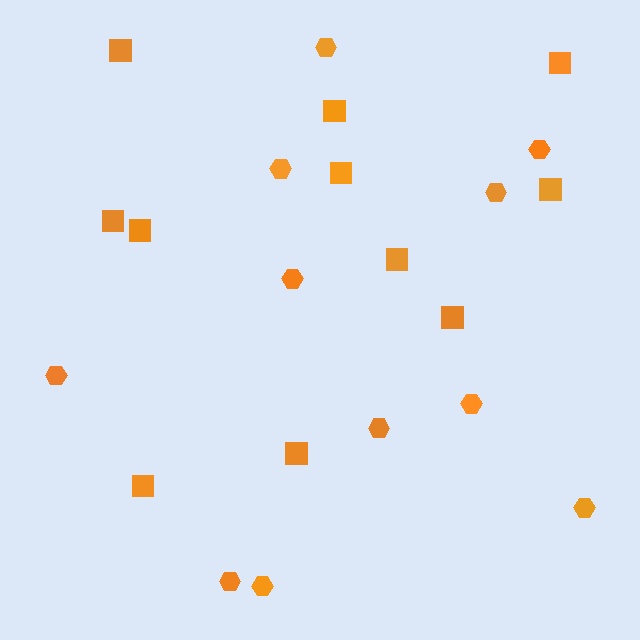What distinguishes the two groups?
There are 2 groups: one group of squares (11) and one group of hexagons (11).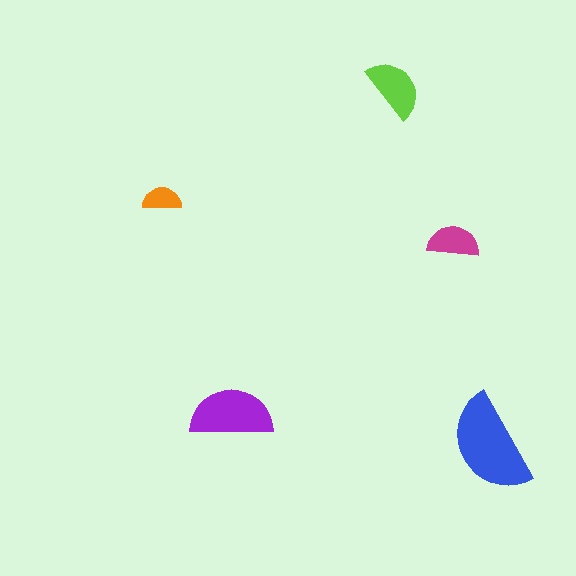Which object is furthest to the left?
The orange semicircle is leftmost.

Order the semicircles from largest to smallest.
the blue one, the purple one, the lime one, the magenta one, the orange one.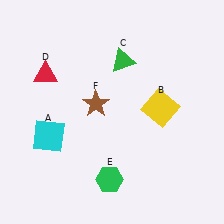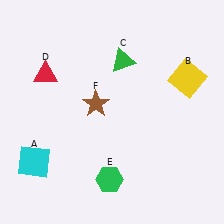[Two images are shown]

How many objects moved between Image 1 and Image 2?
2 objects moved between the two images.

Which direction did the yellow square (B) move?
The yellow square (B) moved up.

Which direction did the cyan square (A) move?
The cyan square (A) moved down.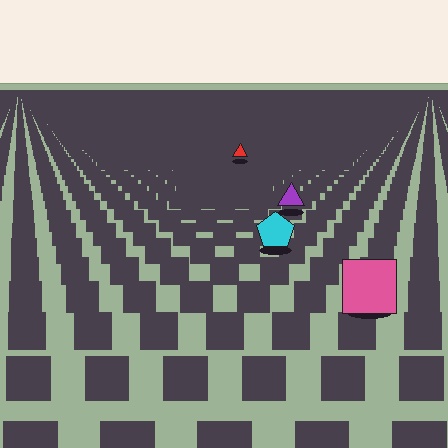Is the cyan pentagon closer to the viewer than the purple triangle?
Yes. The cyan pentagon is closer — you can tell from the texture gradient: the ground texture is coarser near it.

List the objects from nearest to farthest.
From nearest to farthest: the pink square, the cyan pentagon, the purple triangle, the red triangle.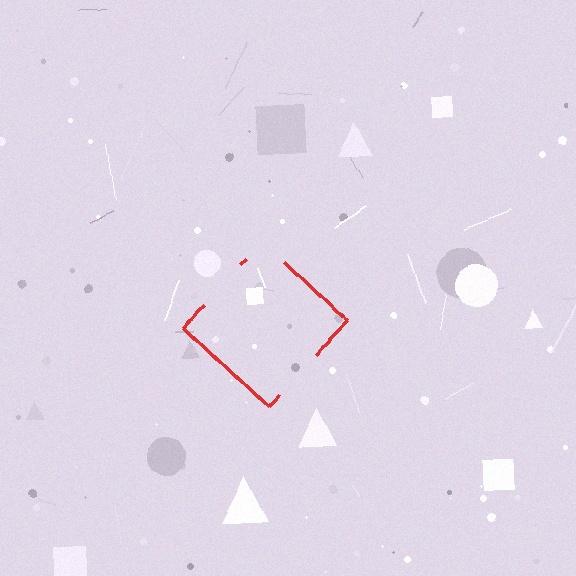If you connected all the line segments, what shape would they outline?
They would outline a diamond.